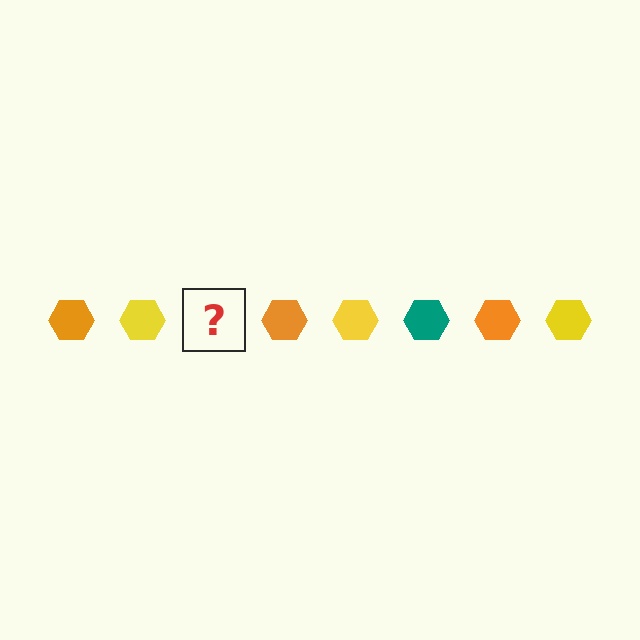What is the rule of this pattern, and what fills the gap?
The rule is that the pattern cycles through orange, yellow, teal hexagons. The gap should be filled with a teal hexagon.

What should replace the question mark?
The question mark should be replaced with a teal hexagon.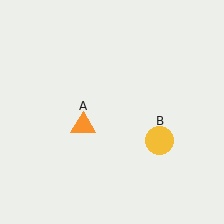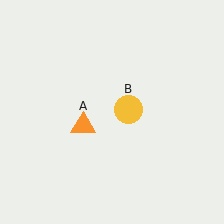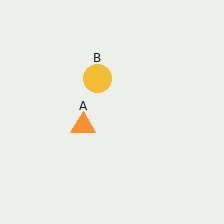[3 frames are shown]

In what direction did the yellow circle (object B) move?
The yellow circle (object B) moved up and to the left.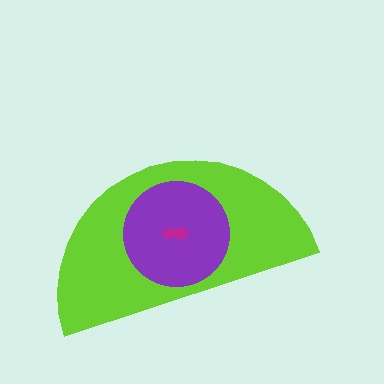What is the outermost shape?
The lime semicircle.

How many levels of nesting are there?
3.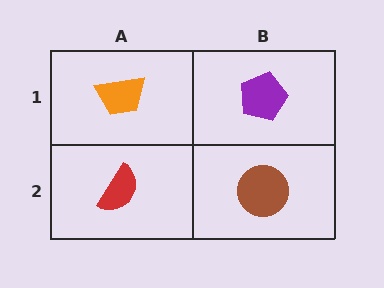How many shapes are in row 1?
2 shapes.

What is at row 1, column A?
An orange trapezoid.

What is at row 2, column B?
A brown circle.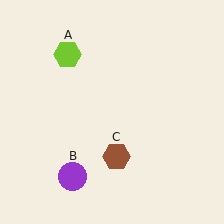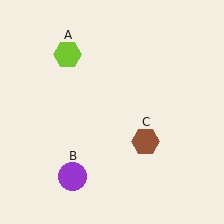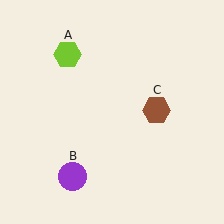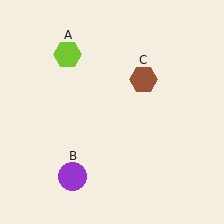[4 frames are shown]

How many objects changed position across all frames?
1 object changed position: brown hexagon (object C).